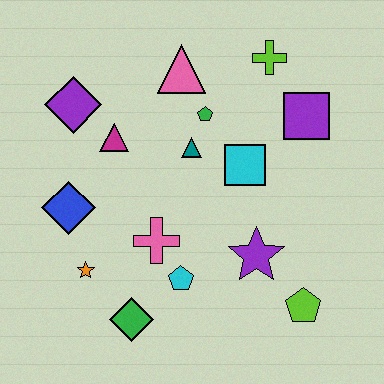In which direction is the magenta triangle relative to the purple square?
The magenta triangle is to the left of the purple square.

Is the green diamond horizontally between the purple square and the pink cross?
No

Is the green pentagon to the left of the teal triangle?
No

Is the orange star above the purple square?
No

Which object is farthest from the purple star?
The purple diamond is farthest from the purple star.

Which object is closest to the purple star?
The lime pentagon is closest to the purple star.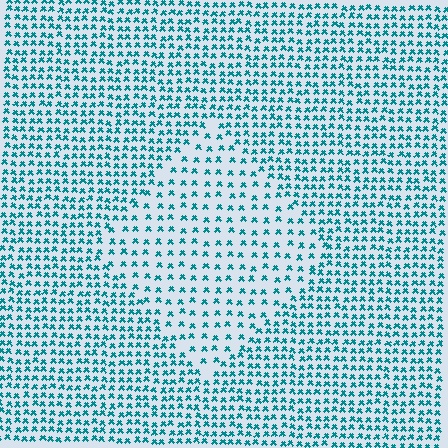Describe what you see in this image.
The image contains small teal elements arranged at two different densities. A diamond-shaped region is visible where the elements are less densely packed than the surrounding area.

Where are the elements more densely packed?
The elements are more densely packed outside the diamond boundary.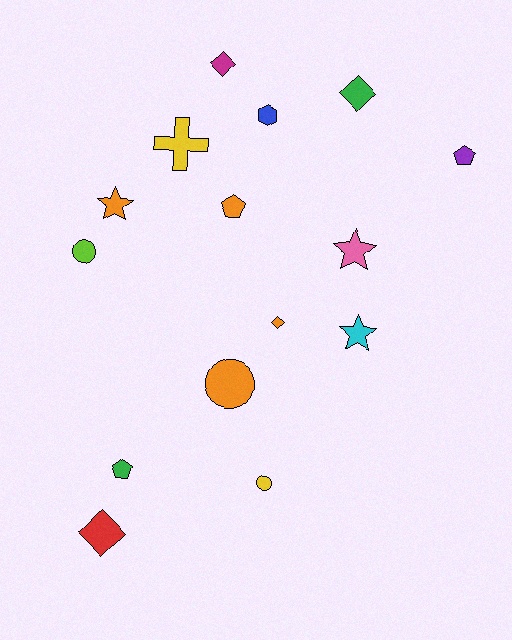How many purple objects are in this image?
There is 1 purple object.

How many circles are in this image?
There are 3 circles.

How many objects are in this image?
There are 15 objects.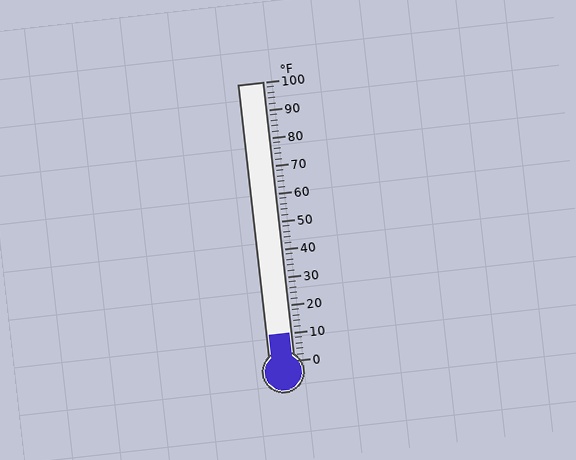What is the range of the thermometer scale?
The thermometer scale ranges from 0°F to 100°F.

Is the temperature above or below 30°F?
The temperature is below 30°F.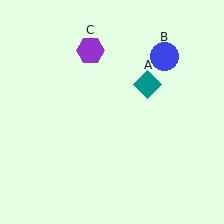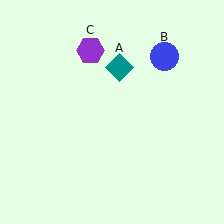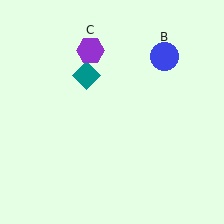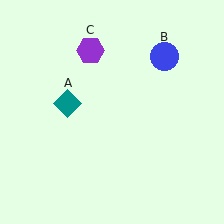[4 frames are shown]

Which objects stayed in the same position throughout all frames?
Blue circle (object B) and purple hexagon (object C) remained stationary.